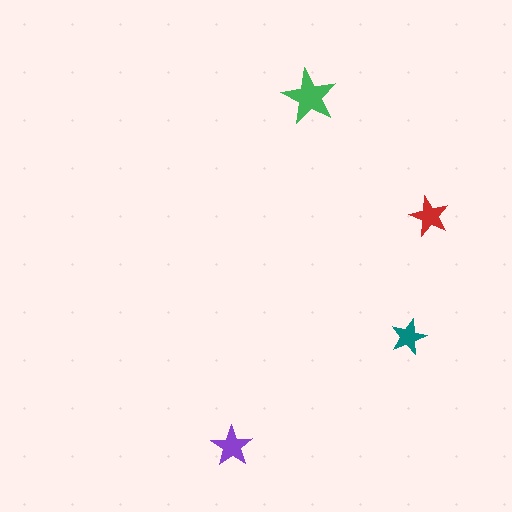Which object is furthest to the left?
The purple star is leftmost.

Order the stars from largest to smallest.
the green one, the purple one, the red one, the teal one.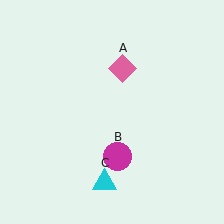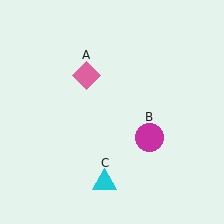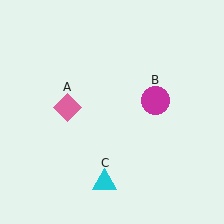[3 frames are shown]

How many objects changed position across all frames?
2 objects changed position: pink diamond (object A), magenta circle (object B).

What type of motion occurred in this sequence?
The pink diamond (object A), magenta circle (object B) rotated counterclockwise around the center of the scene.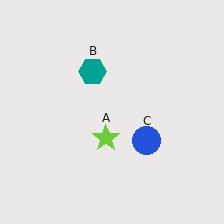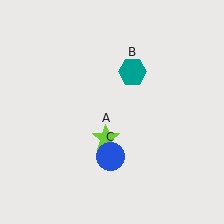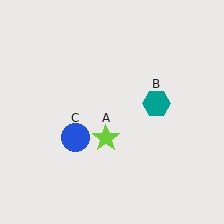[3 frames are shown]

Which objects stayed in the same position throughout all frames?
Lime star (object A) remained stationary.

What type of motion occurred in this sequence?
The teal hexagon (object B), blue circle (object C) rotated clockwise around the center of the scene.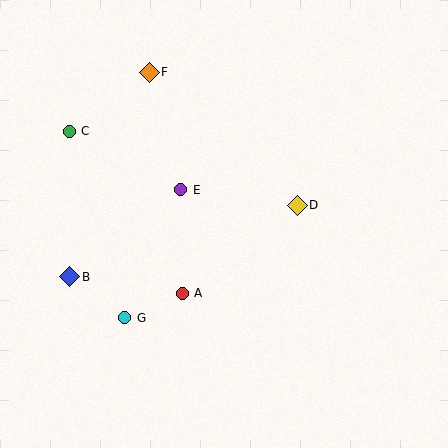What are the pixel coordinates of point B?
Point B is at (70, 277).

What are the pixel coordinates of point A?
Point A is at (182, 293).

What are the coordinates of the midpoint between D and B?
The midpoint between D and B is at (184, 241).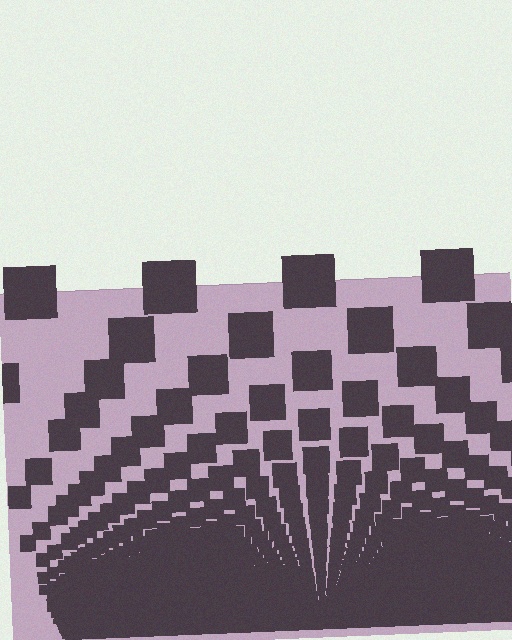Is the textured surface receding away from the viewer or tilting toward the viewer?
The surface appears to tilt toward the viewer. Texture elements get larger and sparser toward the top.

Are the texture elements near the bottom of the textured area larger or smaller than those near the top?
Smaller. The gradient is inverted — elements near the bottom are smaller and denser.